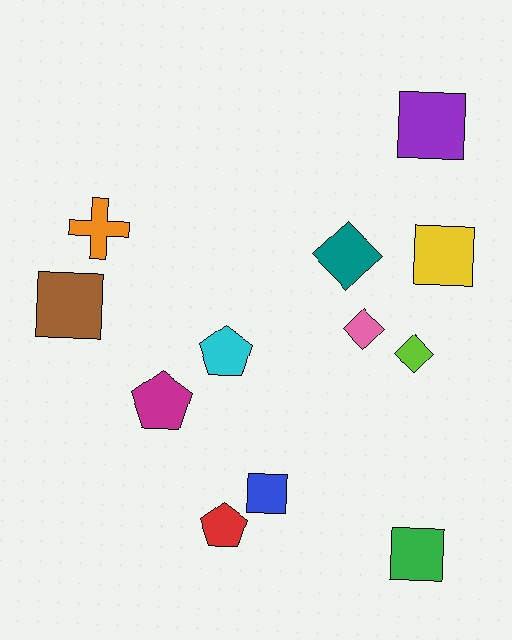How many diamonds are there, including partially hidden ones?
There are 3 diamonds.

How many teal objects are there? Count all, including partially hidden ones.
There is 1 teal object.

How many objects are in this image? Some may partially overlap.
There are 12 objects.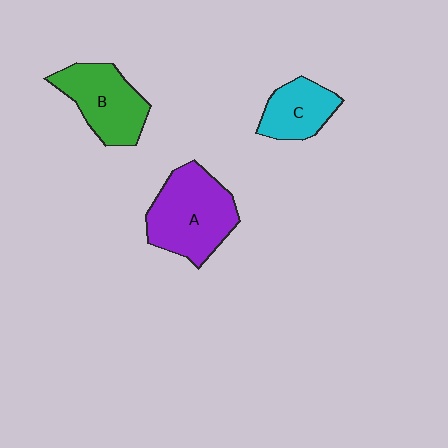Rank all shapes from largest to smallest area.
From largest to smallest: A (purple), B (green), C (cyan).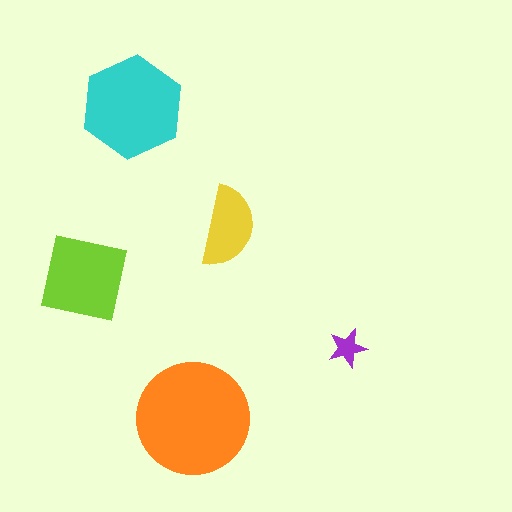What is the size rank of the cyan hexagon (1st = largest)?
2nd.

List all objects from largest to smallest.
The orange circle, the cyan hexagon, the lime square, the yellow semicircle, the purple star.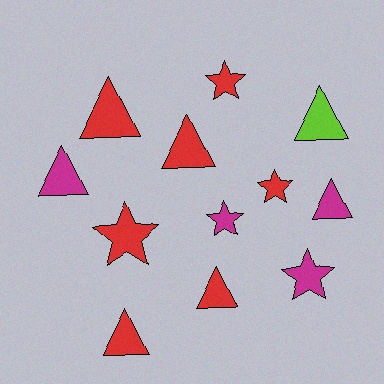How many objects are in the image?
There are 12 objects.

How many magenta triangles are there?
There are 2 magenta triangles.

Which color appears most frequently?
Red, with 7 objects.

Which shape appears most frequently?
Triangle, with 7 objects.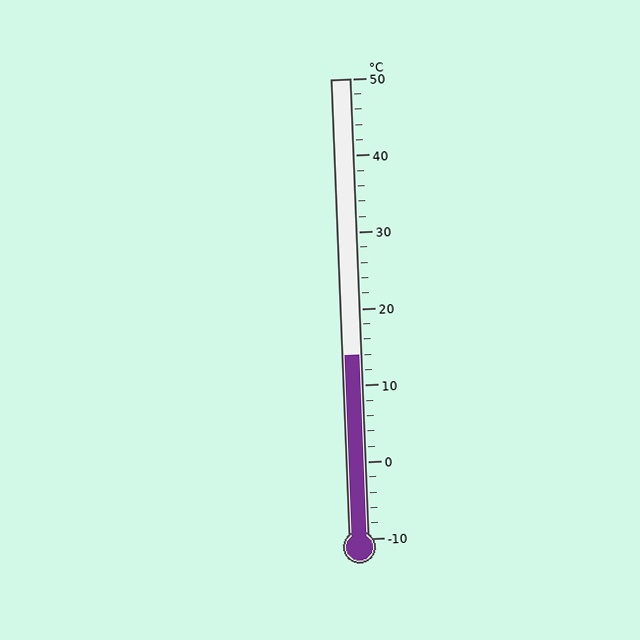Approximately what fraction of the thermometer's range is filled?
The thermometer is filled to approximately 40% of its range.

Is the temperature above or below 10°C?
The temperature is above 10°C.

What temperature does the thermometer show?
The thermometer shows approximately 14°C.